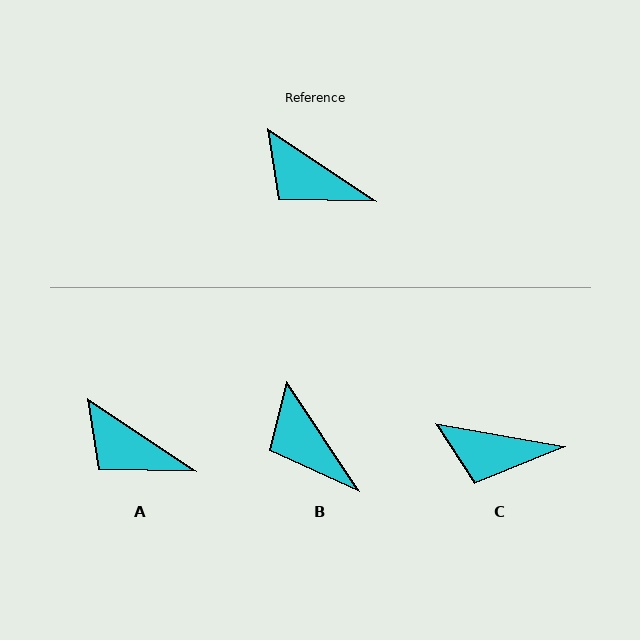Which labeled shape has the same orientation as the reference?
A.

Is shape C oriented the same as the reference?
No, it is off by about 24 degrees.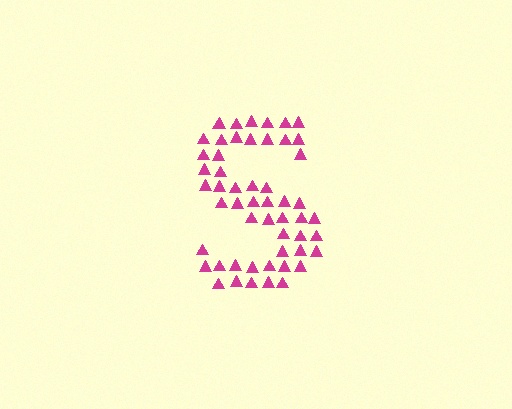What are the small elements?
The small elements are triangles.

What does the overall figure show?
The overall figure shows the letter S.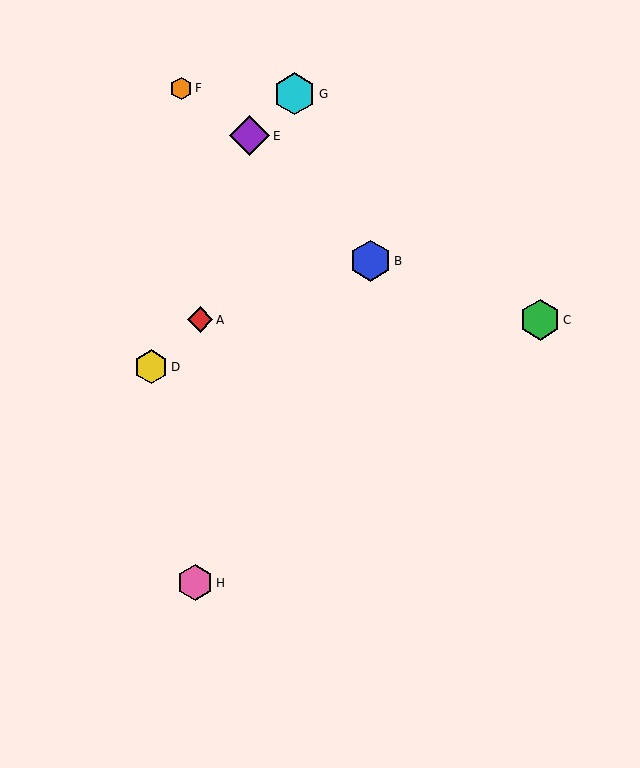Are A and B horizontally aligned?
No, A is at y≈320 and B is at y≈261.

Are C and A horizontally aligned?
Yes, both are at y≈320.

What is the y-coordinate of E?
Object E is at y≈136.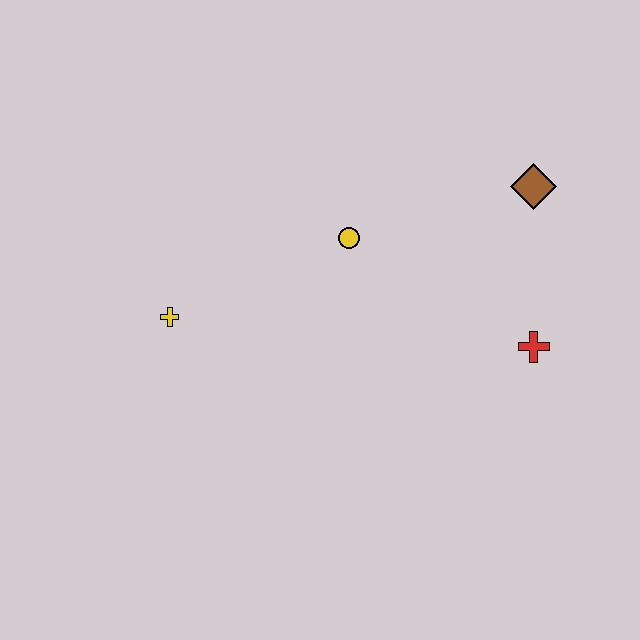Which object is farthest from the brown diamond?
The yellow cross is farthest from the brown diamond.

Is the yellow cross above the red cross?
Yes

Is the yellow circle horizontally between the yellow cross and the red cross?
Yes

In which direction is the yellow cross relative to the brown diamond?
The yellow cross is to the left of the brown diamond.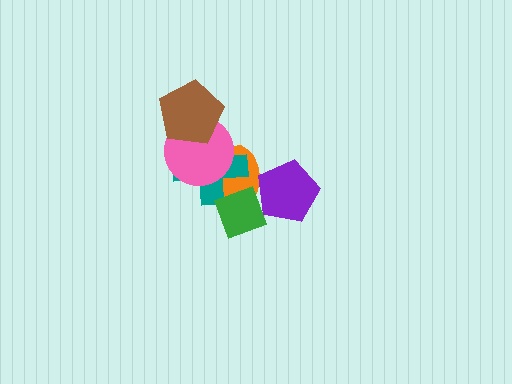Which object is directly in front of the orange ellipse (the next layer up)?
The teal cross is directly in front of the orange ellipse.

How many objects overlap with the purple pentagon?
2 objects overlap with the purple pentagon.